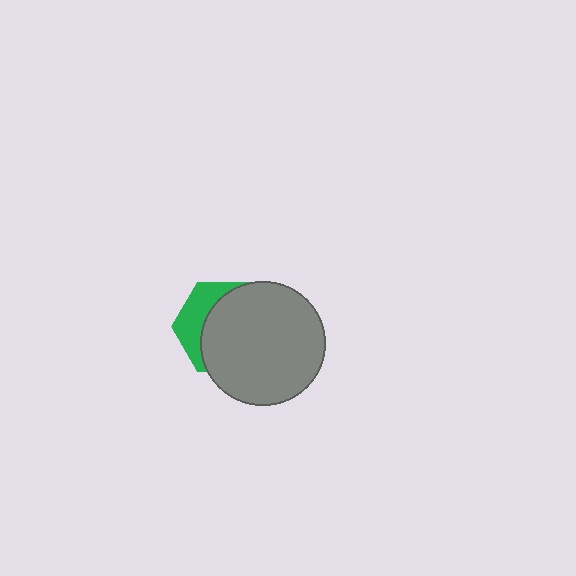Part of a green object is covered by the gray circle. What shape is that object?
It is a hexagon.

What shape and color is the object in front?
The object in front is a gray circle.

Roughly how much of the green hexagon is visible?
A small part of it is visible (roughly 33%).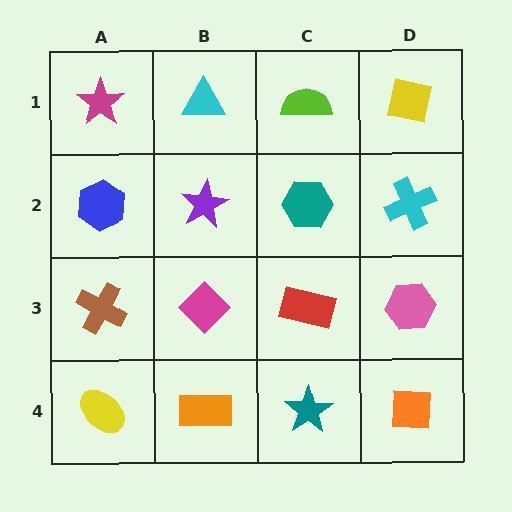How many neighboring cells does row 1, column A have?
2.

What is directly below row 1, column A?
A blue hexagon.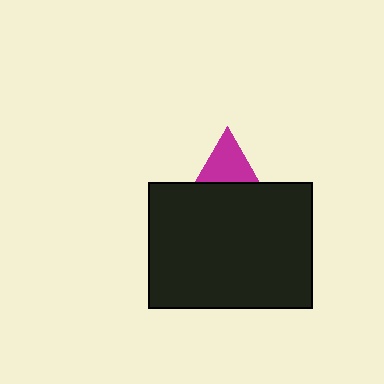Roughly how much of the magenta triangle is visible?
A small part of it is visible (roughly 30%).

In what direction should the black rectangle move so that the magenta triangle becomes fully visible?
The black rectangle should move down. That is the shortest direction to clear the overlap and leave the magenta triangle fully visible.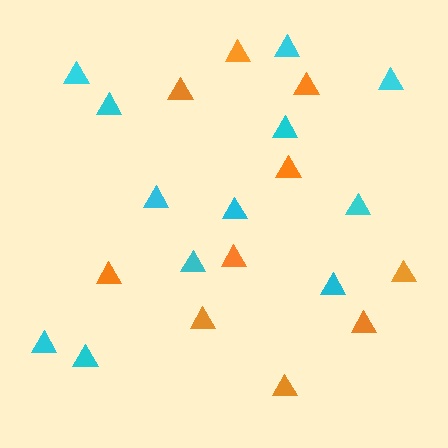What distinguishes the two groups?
There are 2 groups: one group of orange triangles (10) and one group of cyan triangles (12).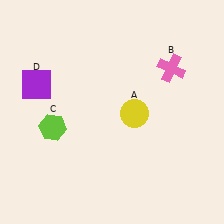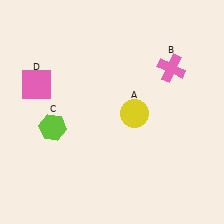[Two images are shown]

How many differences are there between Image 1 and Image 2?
There is 1 difference between the two images.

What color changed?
The square (D) changed from purple in Image 1 to pink in Image 2.